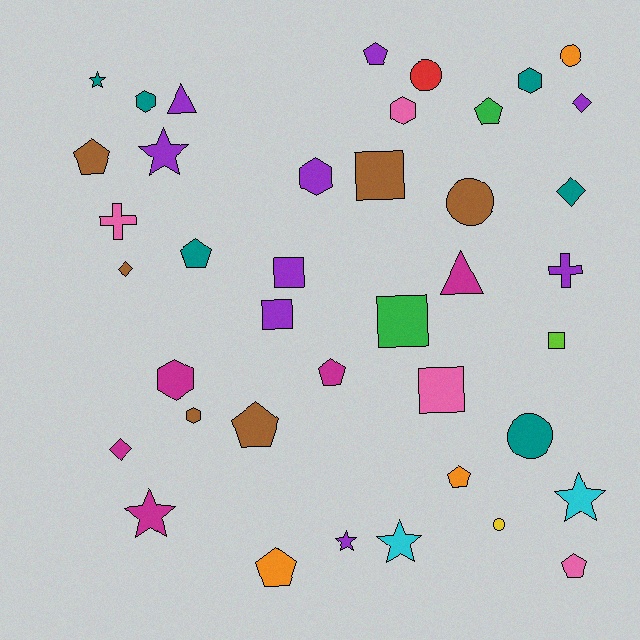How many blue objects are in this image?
There are no blue objects.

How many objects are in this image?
There are 40 objects.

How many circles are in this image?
There are 5 circles.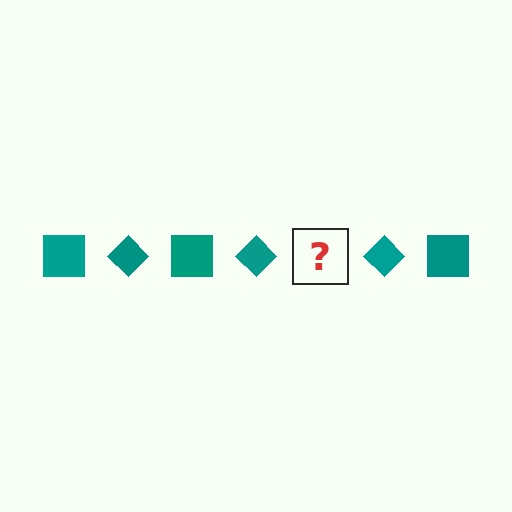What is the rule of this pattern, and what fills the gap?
The rule is that the pattern cycles through square, diamond shapes in teal. The gap should be filled with a teal square.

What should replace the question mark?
The question mark should be replaced with a teal square.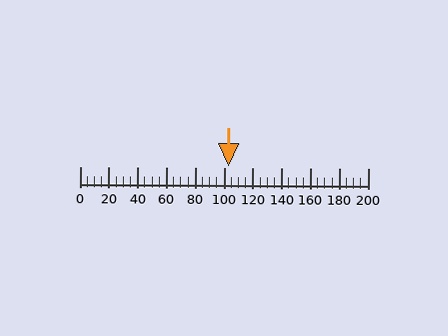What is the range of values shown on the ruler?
The ruler shows values from 0 to 200.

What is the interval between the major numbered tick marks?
The major tick marks are spaced 20 units apart.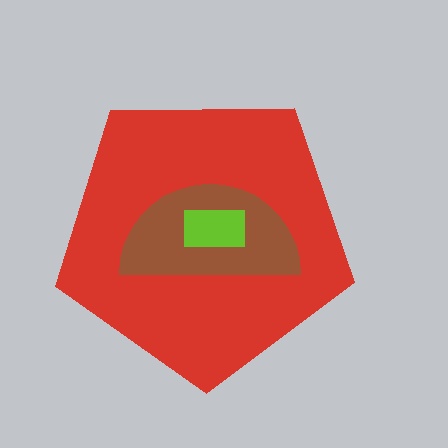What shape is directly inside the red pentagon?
The brown semicircle.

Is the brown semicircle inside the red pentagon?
Yes.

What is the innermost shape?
The lime rectangle.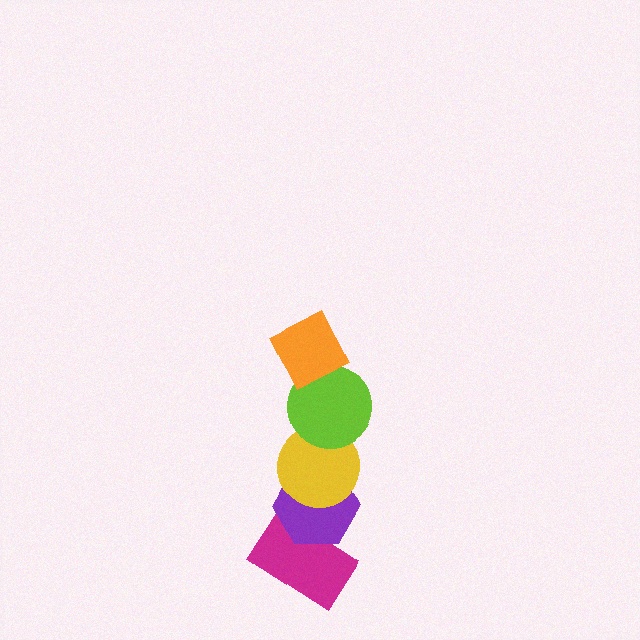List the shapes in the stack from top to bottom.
From top to bottom: the orange diamond, the lime circle, the yellow circle, the purple hexagon, the magenta rectangle.